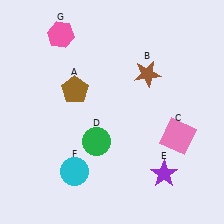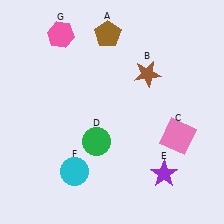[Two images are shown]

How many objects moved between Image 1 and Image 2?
1 object moved between the two images.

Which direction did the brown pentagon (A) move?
The brown pentagon (A) moved up.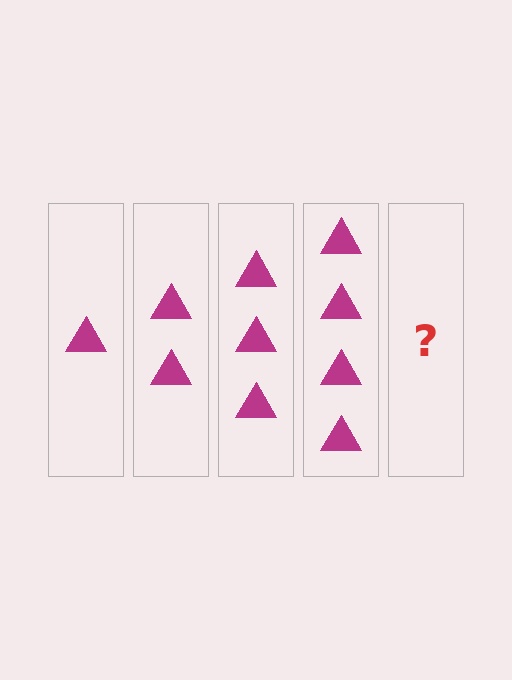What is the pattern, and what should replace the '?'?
The pattern is that each step adds one more triangle. The '?' should be 5 triangles.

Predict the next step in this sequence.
The next step is 5 triangles.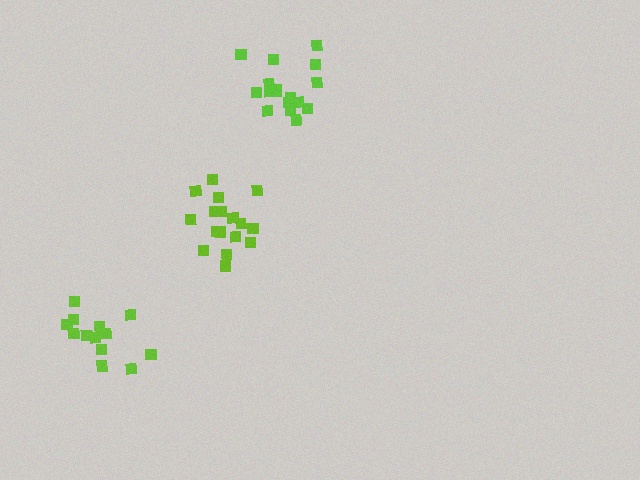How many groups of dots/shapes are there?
There are 3 groups.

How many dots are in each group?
Group 1: 17 dots, Group 2: 13 dots, Group 3: 17 dots (47 total).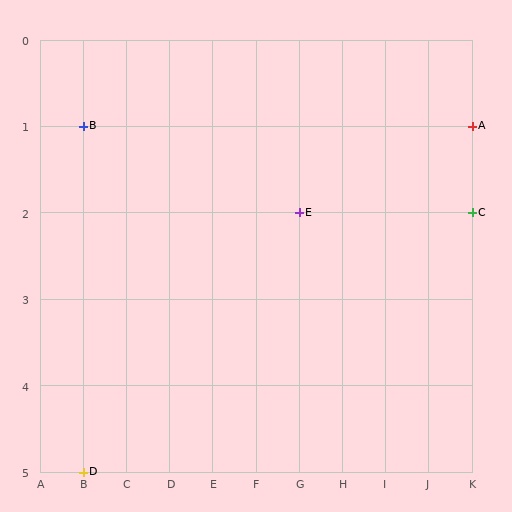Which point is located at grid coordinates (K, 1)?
Point A is at (K, 1).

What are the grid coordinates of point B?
Point B is at grid coordinates (B, 1).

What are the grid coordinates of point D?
Point D is at grid coordinates (B, 5).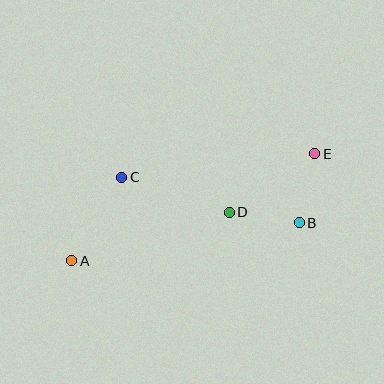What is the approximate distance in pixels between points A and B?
The distance between A and B is approximately 231 pixels.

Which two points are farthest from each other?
Points A and E are farthest from each other.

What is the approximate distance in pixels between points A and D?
The distance between A and D is approximately 165 pixels.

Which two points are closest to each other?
Points B and E are closest to each other.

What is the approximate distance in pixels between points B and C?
The distance between B and C is approximately 183 pixels.